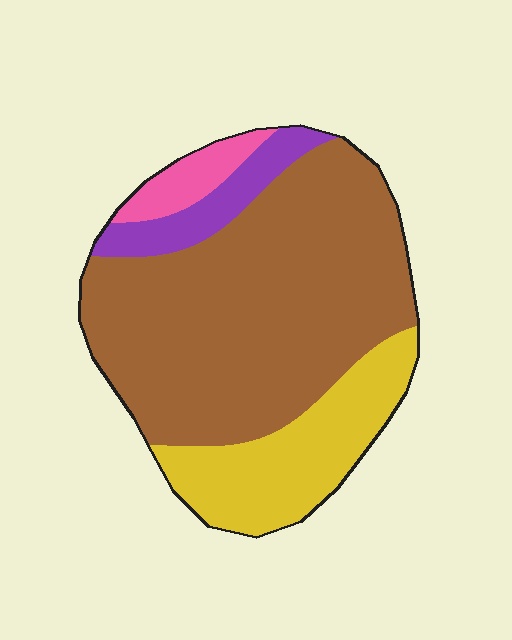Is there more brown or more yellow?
Brown.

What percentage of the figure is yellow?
Yellow covers around 20% of the figure.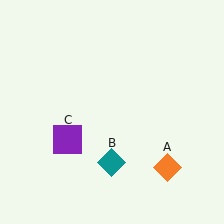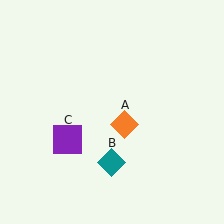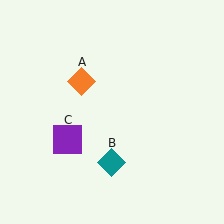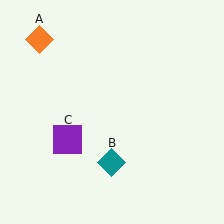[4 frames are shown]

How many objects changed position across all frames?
1 object changed position: orange diamond (object A).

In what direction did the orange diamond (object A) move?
The orange diamond (object A) moved up and to the left.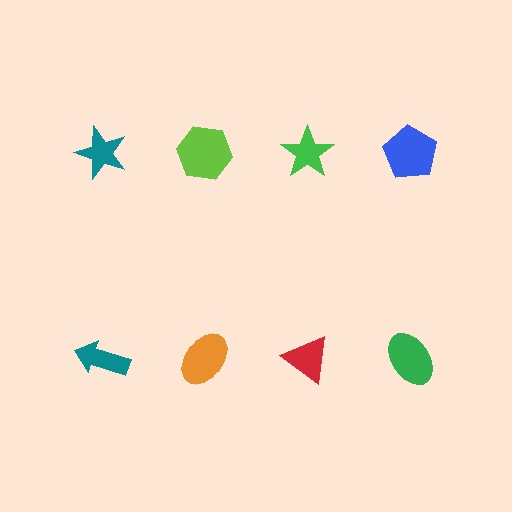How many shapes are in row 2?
4 shapes.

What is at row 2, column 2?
An orange ellipse.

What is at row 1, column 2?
A lime hexagon.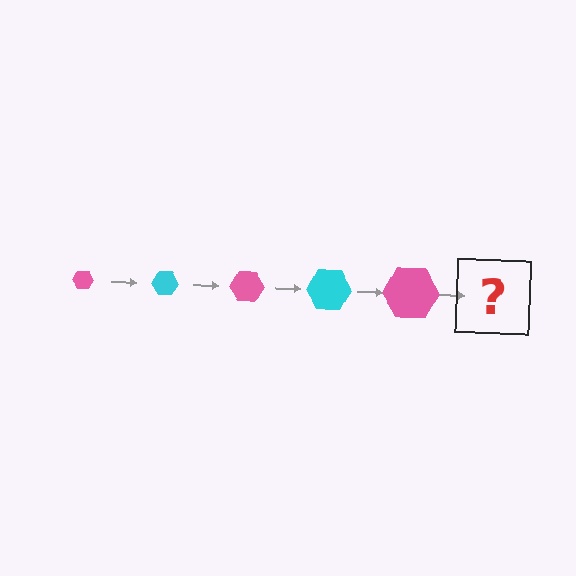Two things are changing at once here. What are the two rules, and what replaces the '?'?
The two rules are that the hexagon grows larger each step and the color cycles through pink and cyan. The '?' should be a cyan hexagon, larger than the previous one.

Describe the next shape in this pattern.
It should be a cyan hexagon, larger than the previous one.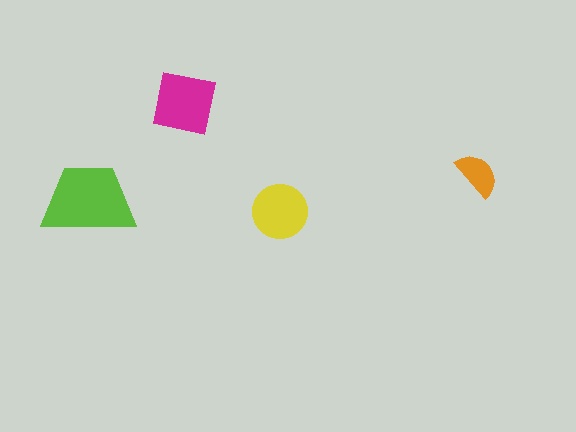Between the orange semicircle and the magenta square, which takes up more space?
The magenta square.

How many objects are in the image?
There are 4 objects in the image.